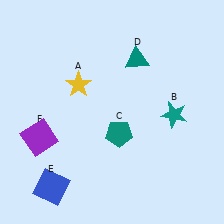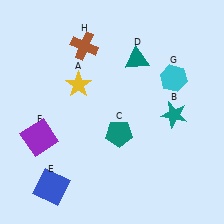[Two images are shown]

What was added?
A cyan hexagon (G), a brown cross (H) were added in Image 2.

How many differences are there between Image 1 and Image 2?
There are 2 differences between the two images.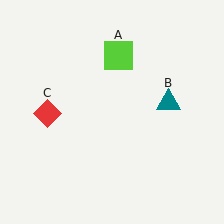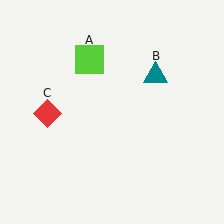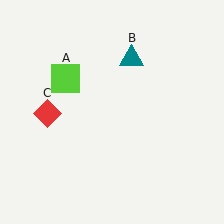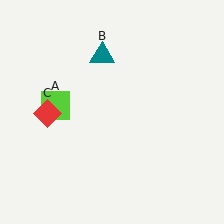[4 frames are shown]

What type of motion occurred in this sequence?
The lime square (object A), teal triangle (object B) rotated counterclockwise around the center of the scene.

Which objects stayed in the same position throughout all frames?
Red diamond (object C) remained stationary.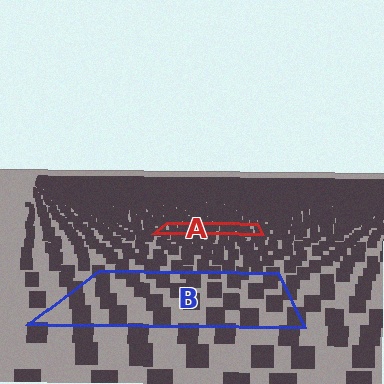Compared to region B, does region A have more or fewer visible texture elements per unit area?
Region A has more texture elements per unit area — they are packed more densely because it is farther away.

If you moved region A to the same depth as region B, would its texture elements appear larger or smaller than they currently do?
They would appear larger. At a closer depth, the same texture elements are projected at a bigger on-screen size.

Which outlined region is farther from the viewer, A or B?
Region A is farther from the viewer — the texture elements inside it appear smaller and more densely packed.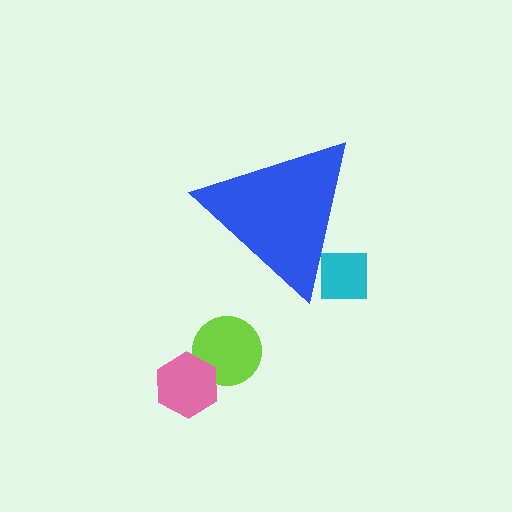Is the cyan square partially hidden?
Yes, the cyan square is partially hidden behind the blue triangle.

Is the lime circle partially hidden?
No, the lime circle is fully visible.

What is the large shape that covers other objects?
A blue triangle.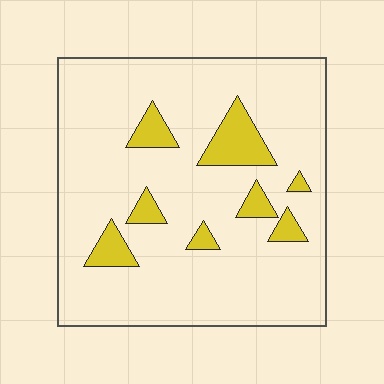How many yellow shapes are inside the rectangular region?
8.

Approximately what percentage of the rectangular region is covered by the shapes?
Approximately 10%.